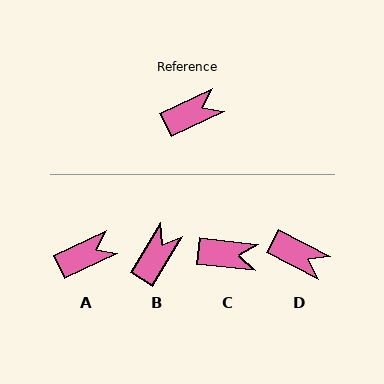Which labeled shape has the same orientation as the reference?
A.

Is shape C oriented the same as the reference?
No, it is off by about 32 degrees.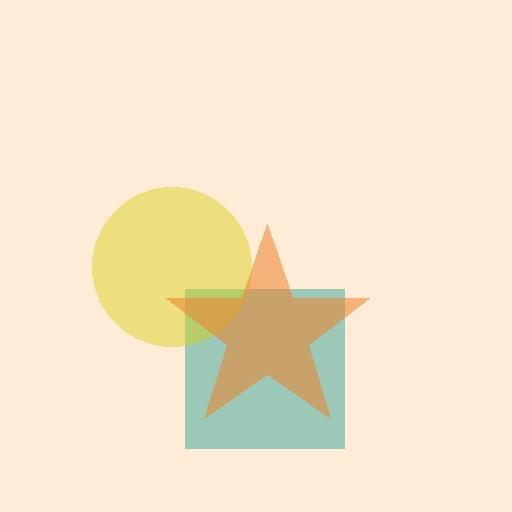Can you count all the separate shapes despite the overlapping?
Yes, there are 3 separate shapes.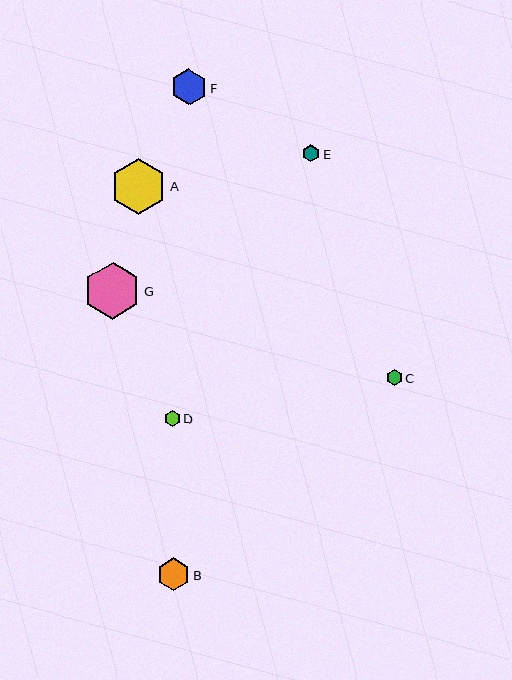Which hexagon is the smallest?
Hexagon C is the smallest with a size of approximately 16 pixels.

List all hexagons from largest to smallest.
From largest to smallest: G, A, F, B, E, D, C.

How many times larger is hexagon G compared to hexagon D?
Hexagon G is approximately 3.5 times the size of hexagon D.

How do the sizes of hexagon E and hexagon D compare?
Hexagon E and hexagon D are approximately the same size.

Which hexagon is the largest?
Hexagon G is the largest with a size of approximately 57 pixels.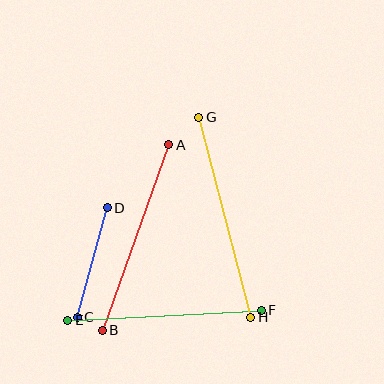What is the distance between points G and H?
The distance is approximately 207 pixels.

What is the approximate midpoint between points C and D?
The midpoint is at approximately (92, 262) pixels.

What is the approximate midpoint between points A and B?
The midpoint is at approximately (135, 238) pixels.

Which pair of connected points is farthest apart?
Points G and H are farthest apart.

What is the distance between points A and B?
The distance is approximately 197 pixels.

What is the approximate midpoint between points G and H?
The midpoint is at approximately (225, 217) pixels.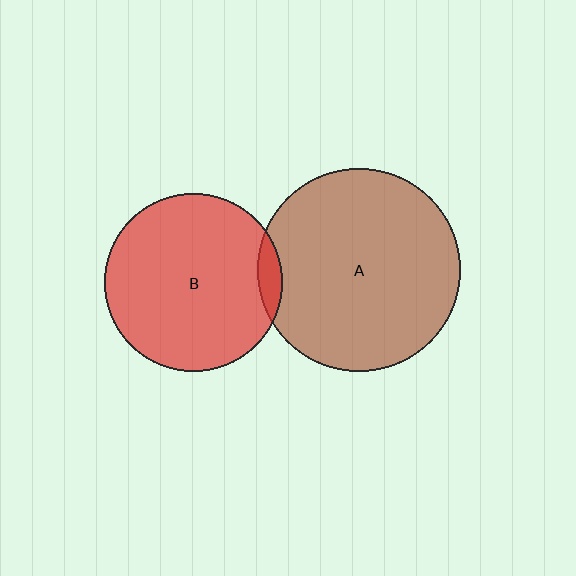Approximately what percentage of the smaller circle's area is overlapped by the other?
Approximately 5%.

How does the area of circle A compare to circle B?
Approximately 1.3 times.